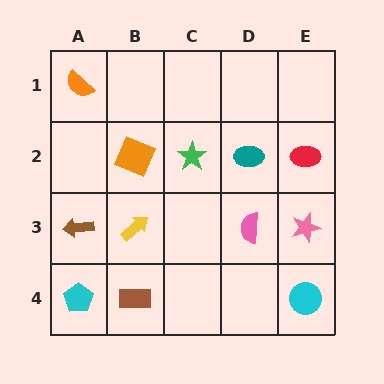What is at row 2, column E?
A red ellipse.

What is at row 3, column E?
A pink star.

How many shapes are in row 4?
3 shapes.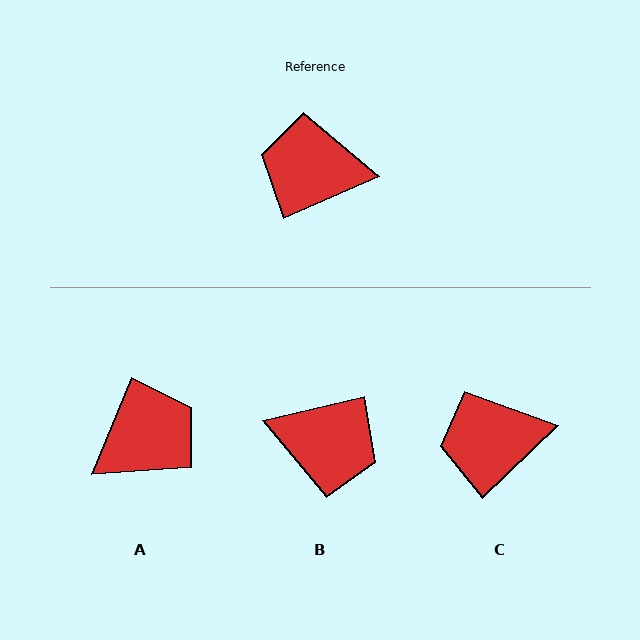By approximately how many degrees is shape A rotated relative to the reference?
Approximately 136 degrees clockwise.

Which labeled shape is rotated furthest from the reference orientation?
B, about 170 degrees away.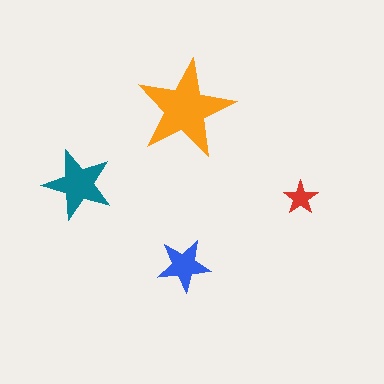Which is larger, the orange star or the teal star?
The orange one.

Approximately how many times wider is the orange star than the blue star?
About 2 times wider.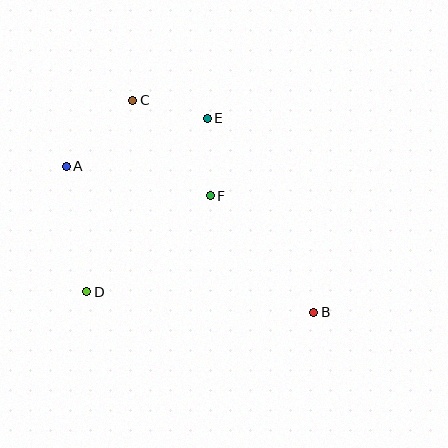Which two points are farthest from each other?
Points A and B are farthest from each other.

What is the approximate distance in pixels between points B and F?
The distance between B and F is approximately 156 pixels.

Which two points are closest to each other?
Points C and E are closest to each other.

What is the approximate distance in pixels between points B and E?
The distance between B and E is approximately 221 pixels.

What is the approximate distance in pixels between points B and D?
The distance between B and D is approximately 228 pixels.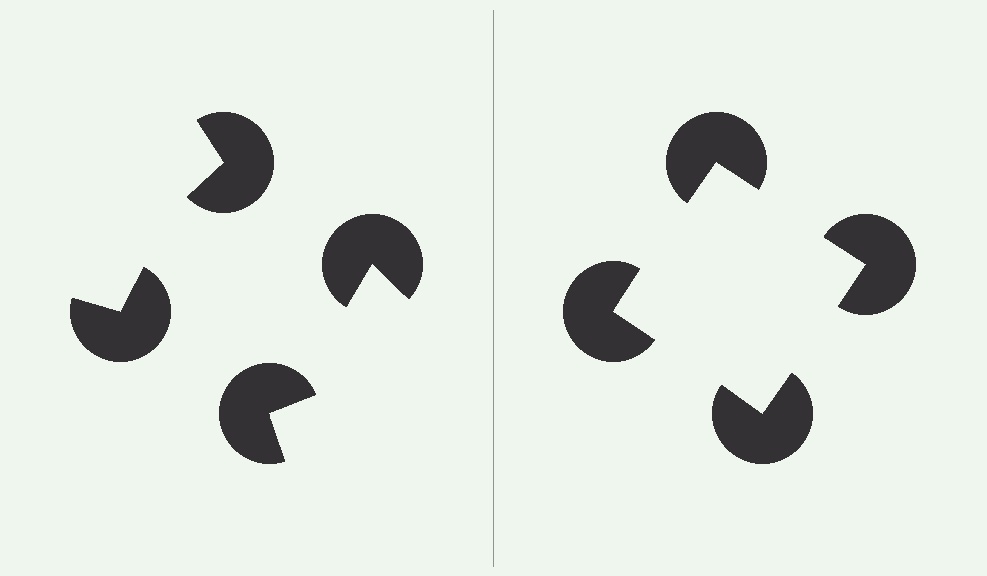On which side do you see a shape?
An illusory square appears on the right side. On the left side the wedge cuts are rotated, so no coherent shape forms.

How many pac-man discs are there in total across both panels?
8 — 4 on each side.